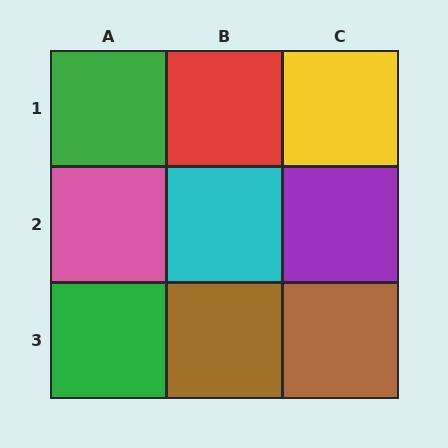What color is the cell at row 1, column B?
Red.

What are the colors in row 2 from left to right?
Pink, cyan, purple.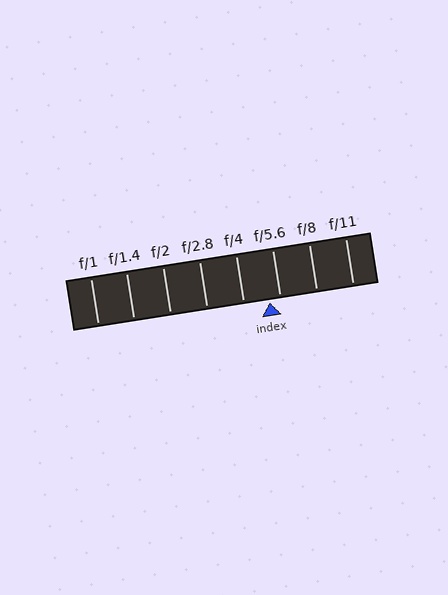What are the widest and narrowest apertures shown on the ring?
The widest aperture shown is f/1 and the narrowest is f/11.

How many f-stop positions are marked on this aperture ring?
There are 8 f-stop positions marked.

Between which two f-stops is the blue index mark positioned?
The index mark is between f/4 and f/5.6.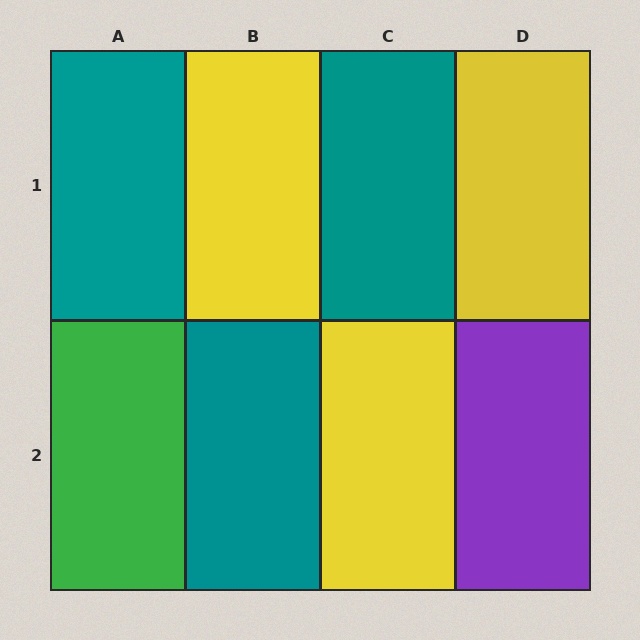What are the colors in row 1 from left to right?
Teal, yellow, teal, yellow.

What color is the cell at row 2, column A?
Green.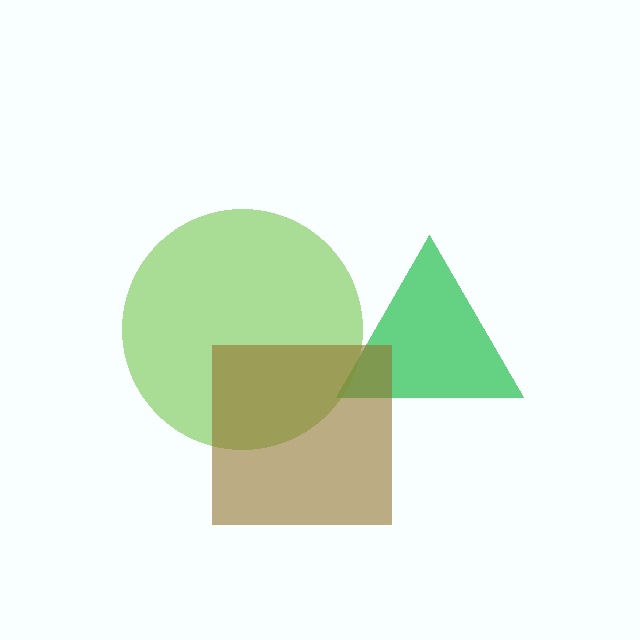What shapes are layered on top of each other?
The layered shapes are: a green triangle, a lime circle, a brown square.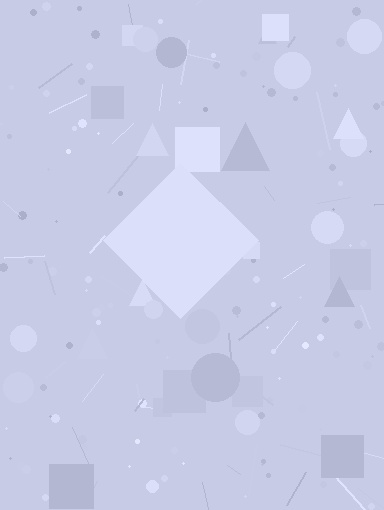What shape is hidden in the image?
A diamond is hidden in the image.